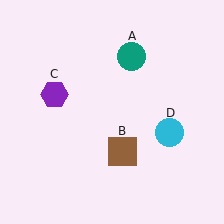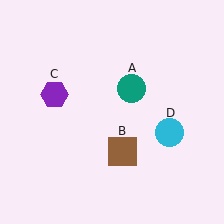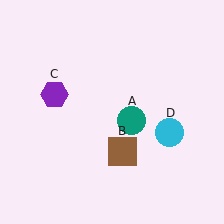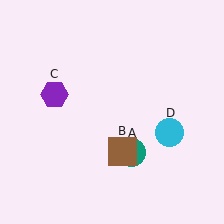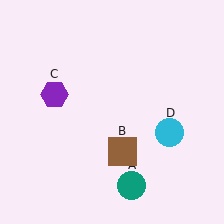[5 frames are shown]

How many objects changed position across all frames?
1 object changed position: teal circle (object A).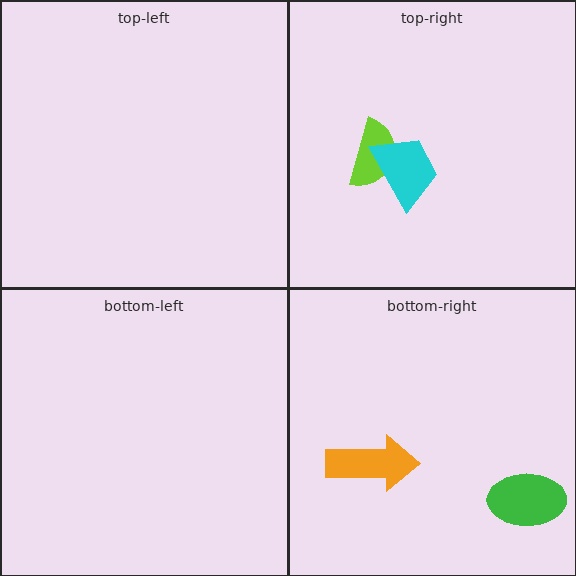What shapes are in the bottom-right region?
The orange arrow, the green ellipse.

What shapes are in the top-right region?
The lime semicircle, the cyan trapezoid.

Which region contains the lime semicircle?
The top-right region.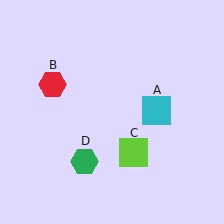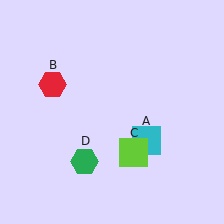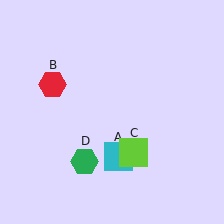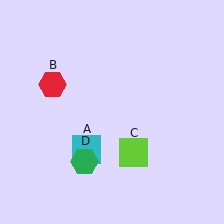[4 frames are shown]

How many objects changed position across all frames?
1 object changed position: cyan square (object A).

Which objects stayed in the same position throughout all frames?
Red hexagon (object B) and lime square (object C) and green hexagon (object D) remained stationary.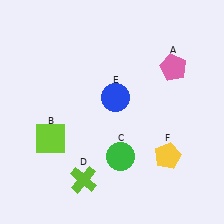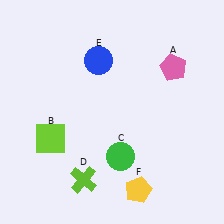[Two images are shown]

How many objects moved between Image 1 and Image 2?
2 objects moved between the two images.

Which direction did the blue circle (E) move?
The blue circle (E) moved up.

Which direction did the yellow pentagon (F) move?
The yellow pentagon (F) moved down.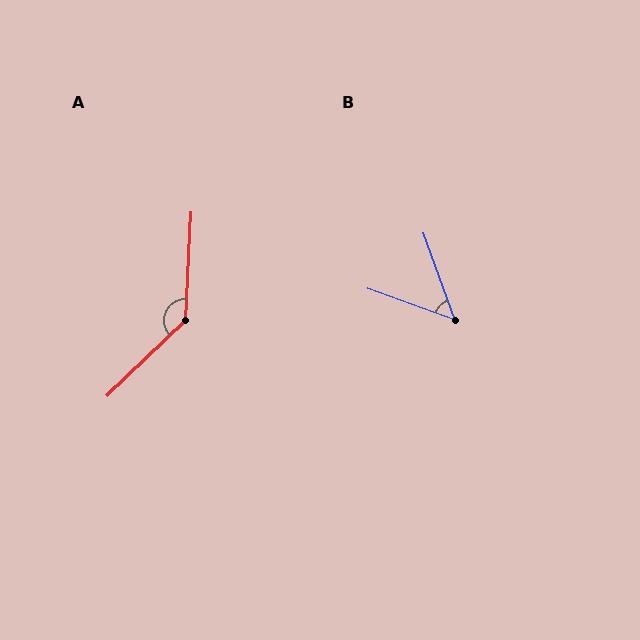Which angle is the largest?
A, at approximately 137 degrees.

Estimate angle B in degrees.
Approximately 50 degrees.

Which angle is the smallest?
B, at approximately 50 degrees.